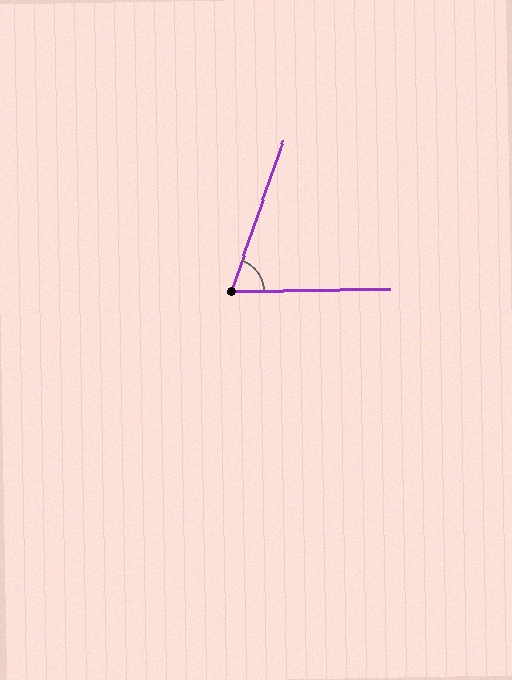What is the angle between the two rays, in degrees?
Approximately 70 degrees.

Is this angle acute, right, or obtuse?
It is acute.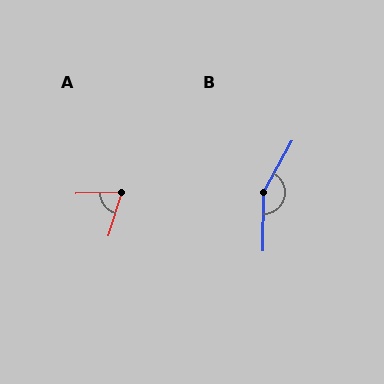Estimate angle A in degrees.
Approximately 71 degrees.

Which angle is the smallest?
A, at approximately 71 degrees.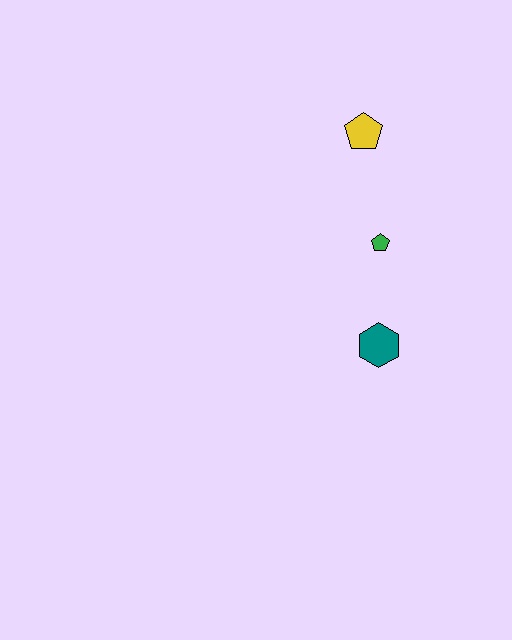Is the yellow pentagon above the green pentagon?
Yes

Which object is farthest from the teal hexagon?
The yellow pentagon is farthest from the teal hexagon.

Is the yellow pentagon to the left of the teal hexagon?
Yes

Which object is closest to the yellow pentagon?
The green pentagon is closest to the yellow pentagon.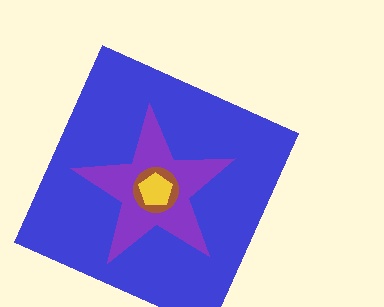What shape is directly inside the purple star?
The brown circle.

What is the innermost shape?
The yellow pentagon.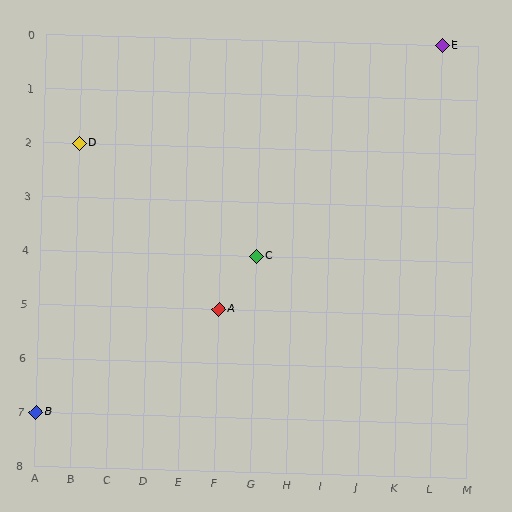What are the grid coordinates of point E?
Point E is at grid coordinates (L, 0).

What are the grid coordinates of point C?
Point C is at grid coordinates (G, 4).